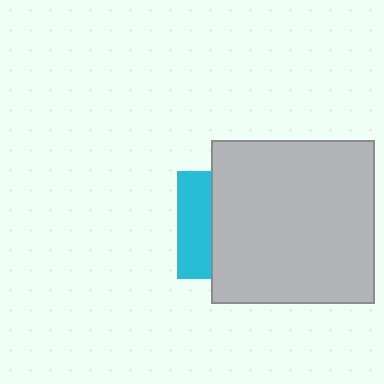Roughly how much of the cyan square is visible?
A small part of it is visible (roughly 31%).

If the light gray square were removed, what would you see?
You would see the complete cyan square.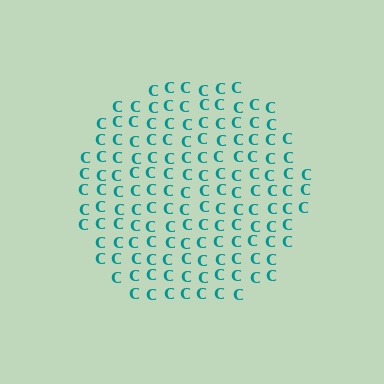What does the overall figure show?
The overall figure shows a circle.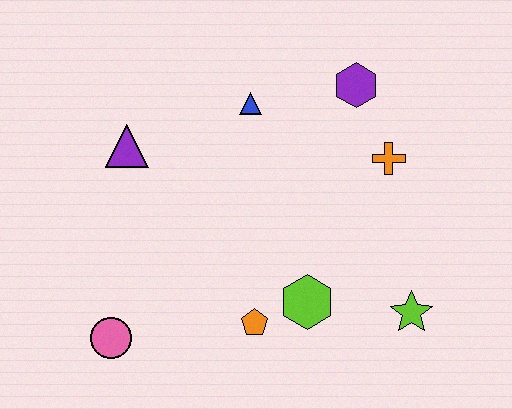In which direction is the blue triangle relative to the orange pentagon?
The blue triangle is above the orange pentagon.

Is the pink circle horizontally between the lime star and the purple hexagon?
No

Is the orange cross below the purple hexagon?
Yes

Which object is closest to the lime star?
The lime hexagon is closest to the lime star.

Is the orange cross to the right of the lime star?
No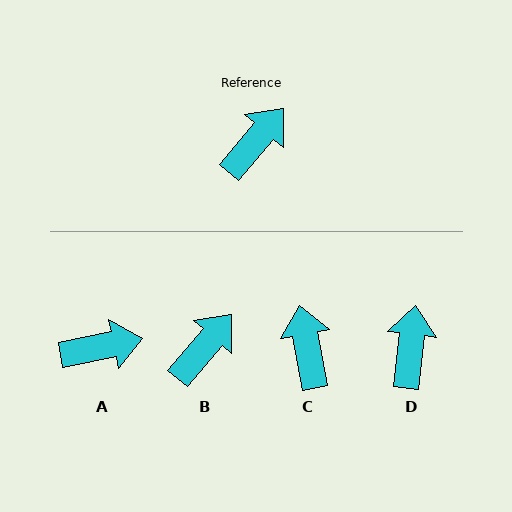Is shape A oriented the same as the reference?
No, it is off by about 38 degrees.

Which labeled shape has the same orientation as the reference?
B.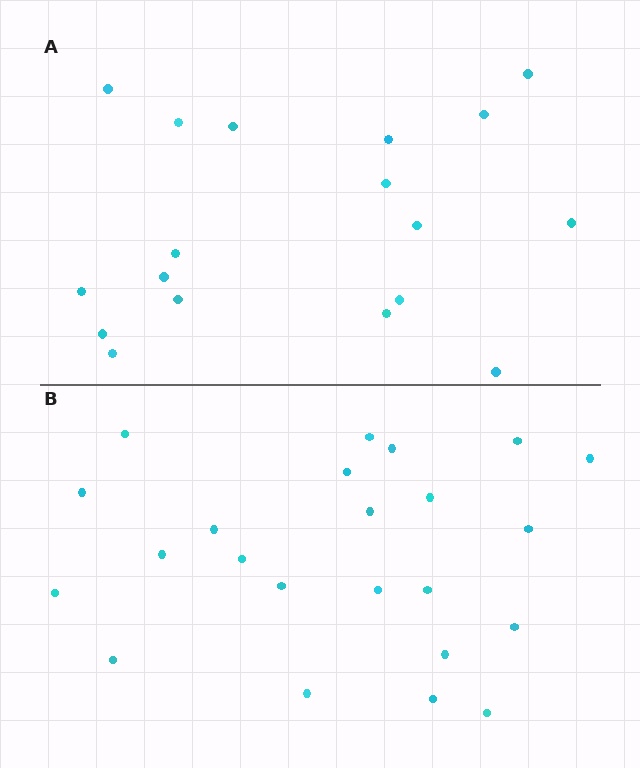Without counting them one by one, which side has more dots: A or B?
Region B (the bottom region) has more dots.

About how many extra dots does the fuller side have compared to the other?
Region B has about 5 more dots than region A.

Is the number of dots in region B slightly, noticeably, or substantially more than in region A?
Region B has noticeably more, but not dramatically so. The ratio is roughly 1.3 to 1.